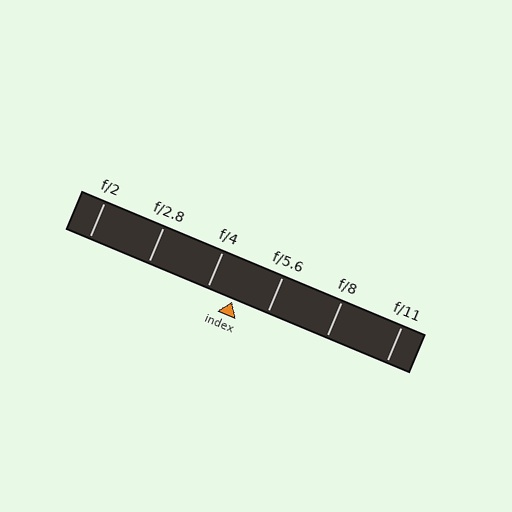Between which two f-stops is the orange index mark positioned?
The index mark is between f/4 and f/5.6.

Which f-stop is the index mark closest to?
The index mark is closest to f/4.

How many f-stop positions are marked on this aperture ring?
There are 6 f-stop positions marked.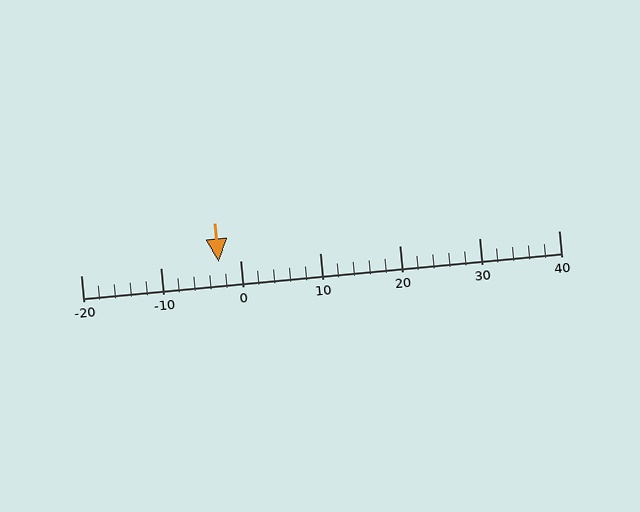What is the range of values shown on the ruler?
The ruler shows values from -20 to 40.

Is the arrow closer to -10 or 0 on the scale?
The arrow is closer to 0.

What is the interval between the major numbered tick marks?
The major tick marks are spaced 10 units apart.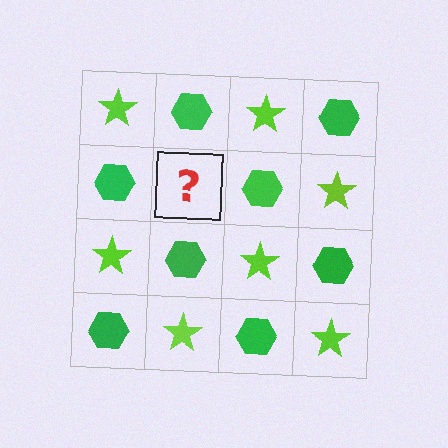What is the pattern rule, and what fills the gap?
The rule is that it alternates lime star and green hexagon in a checkerboard pattern. The gap should be filled with a lime star.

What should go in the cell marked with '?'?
The missing cell should contain a lime star.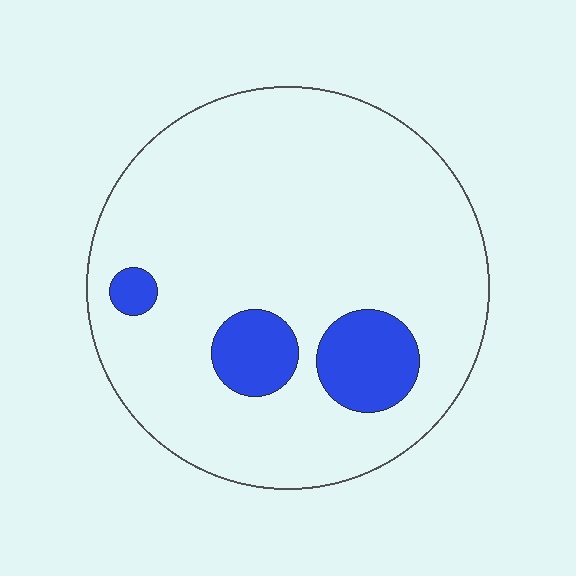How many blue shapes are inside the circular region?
3.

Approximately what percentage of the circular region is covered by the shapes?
Approximately 15%.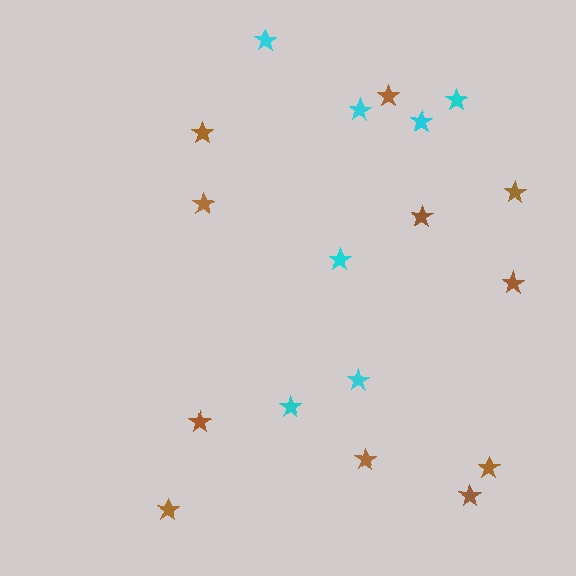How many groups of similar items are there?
There are 2 groups: one group of brown stars (11) and one group of cyan stars (7).